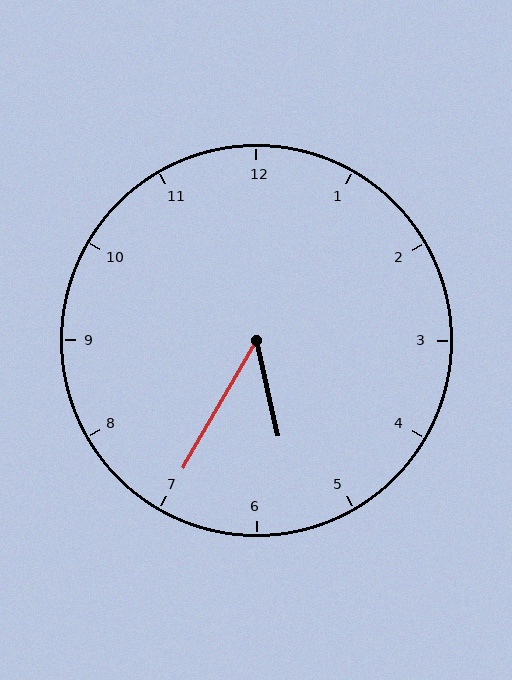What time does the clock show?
5:35.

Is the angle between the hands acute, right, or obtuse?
It is acute.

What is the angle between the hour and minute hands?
Approximately 42 degrees.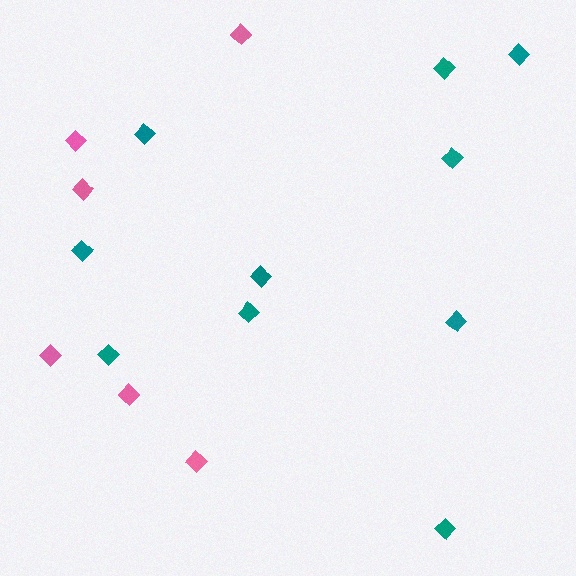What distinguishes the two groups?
There are 2 groups: one group of teal diamonds (10) and one group of pink diamonds (6).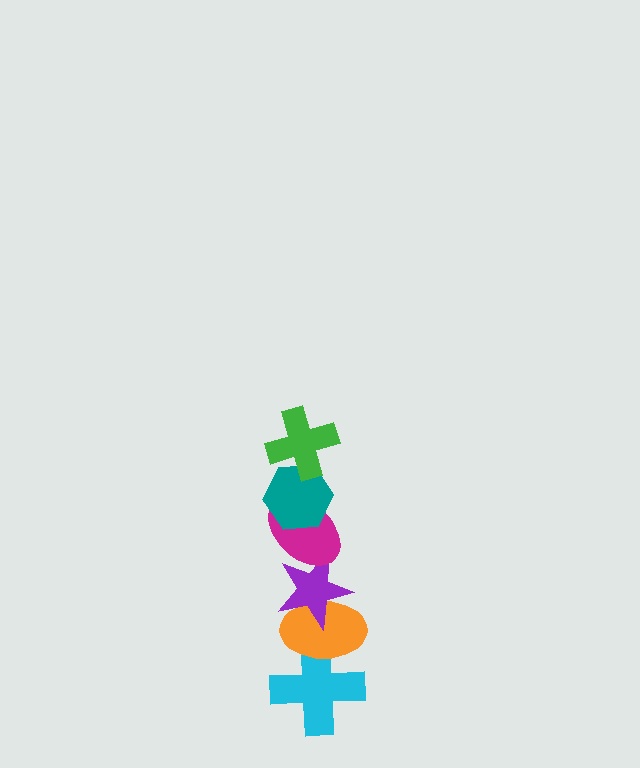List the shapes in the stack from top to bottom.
From top to bottom: the green cross, the teal hexagon, the magenta ellipse, the purple star, the orange ellipse, the cyan cross.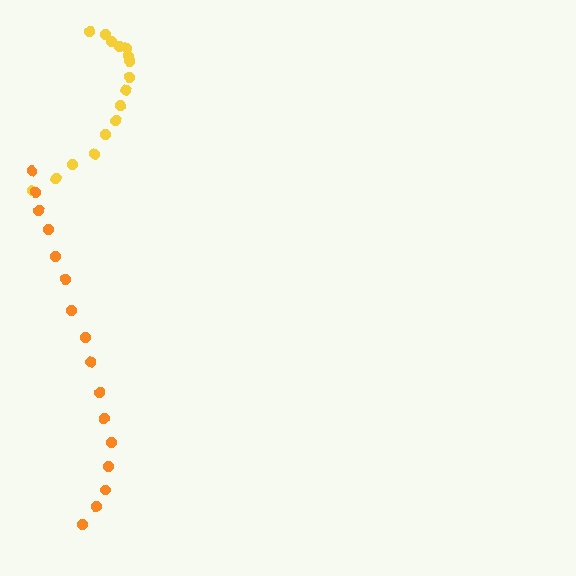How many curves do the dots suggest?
There are 2 distinct paths.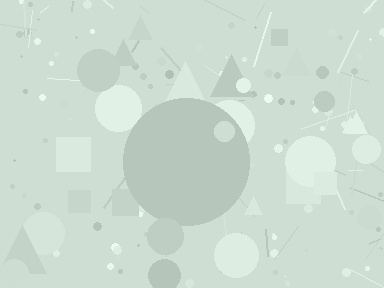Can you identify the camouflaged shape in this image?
The camouflaged shape is a circle.